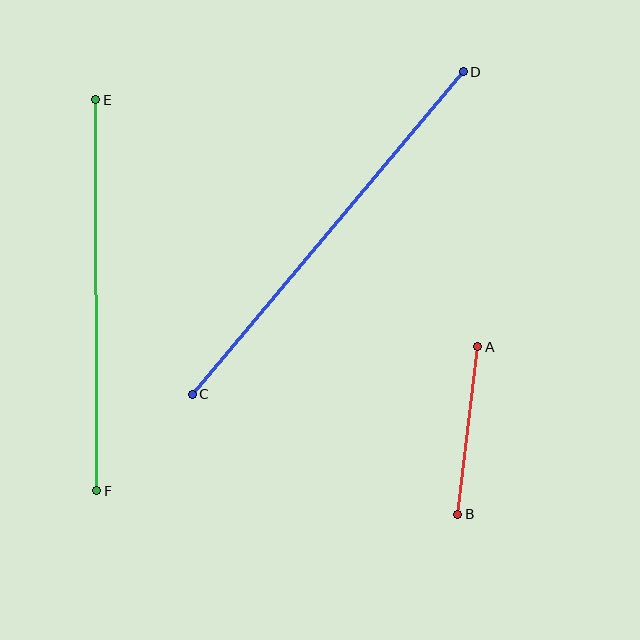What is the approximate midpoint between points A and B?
The midpoint is at approximately (468, 431) pixels.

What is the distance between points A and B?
The distance is approximately 169 pixels.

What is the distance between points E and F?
The distance is approximately 391 pixels.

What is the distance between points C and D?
The distance is approximately 421 pixels.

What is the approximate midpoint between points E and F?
The midpoint is at approximately (96, 295) pixels.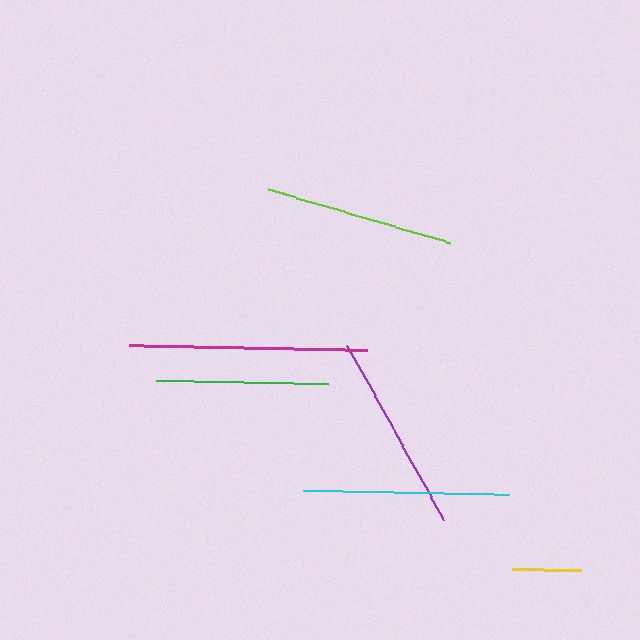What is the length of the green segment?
The green segment is approximately 172 pixels long.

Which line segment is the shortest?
The yellow line is the shortest at approximately 69 pixels.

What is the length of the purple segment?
The purple segment is approximately 201 pixels long.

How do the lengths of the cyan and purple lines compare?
The cyan and purple lines are approximately the same length.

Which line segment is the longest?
The magenta line is the longest at approximately 238 pixels.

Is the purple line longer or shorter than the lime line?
The purple line is longer than the lime line.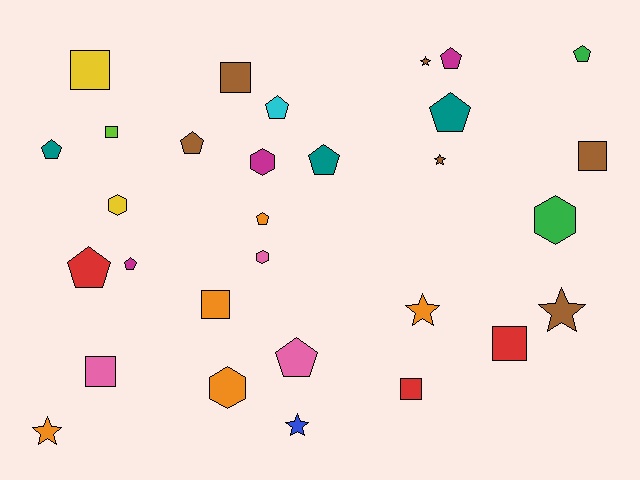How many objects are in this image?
There are 30 objects.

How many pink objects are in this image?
There are 3 pink objects.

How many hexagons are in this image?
There are 5 hexagons.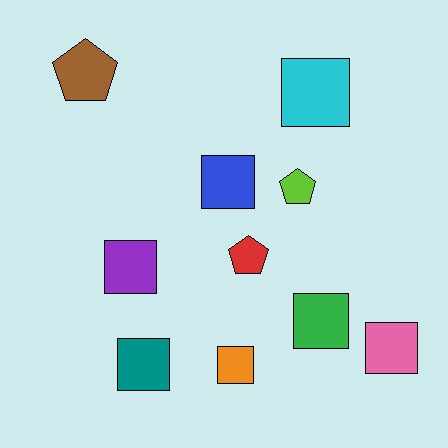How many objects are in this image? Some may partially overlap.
There are 10 objects.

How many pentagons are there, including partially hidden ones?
There are 3 pentagons.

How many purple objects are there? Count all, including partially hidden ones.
There is 1 purple object.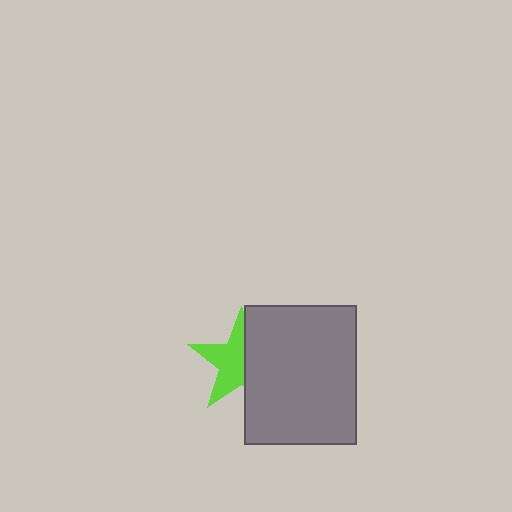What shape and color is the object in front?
The object in front is a gray rectangle.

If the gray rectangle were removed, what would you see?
You would see the complete lime star.